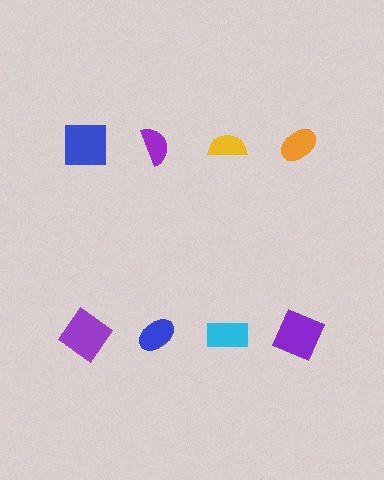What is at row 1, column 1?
A blue square.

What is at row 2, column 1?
A purple diamond.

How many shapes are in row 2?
4 shapes.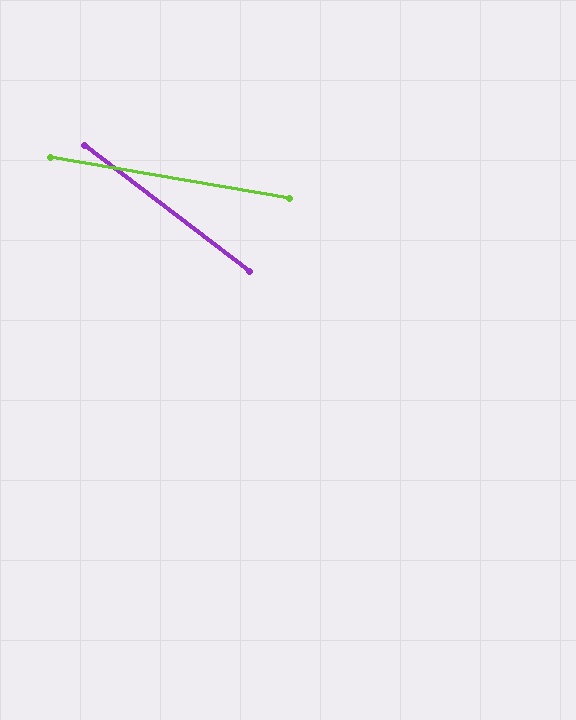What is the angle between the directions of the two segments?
Approximately 28 degrees.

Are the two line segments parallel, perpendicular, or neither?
Neither parallel nor perpendicular — they differ by about 28°.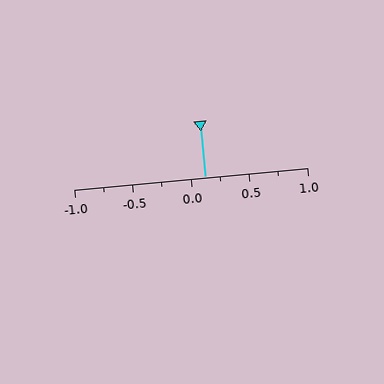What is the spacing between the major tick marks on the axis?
The major ticks are spaced 0.5 apart.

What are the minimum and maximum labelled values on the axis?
The axis runs from -1.0 to 1.0.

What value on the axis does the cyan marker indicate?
The marker indicates approximately 0.12.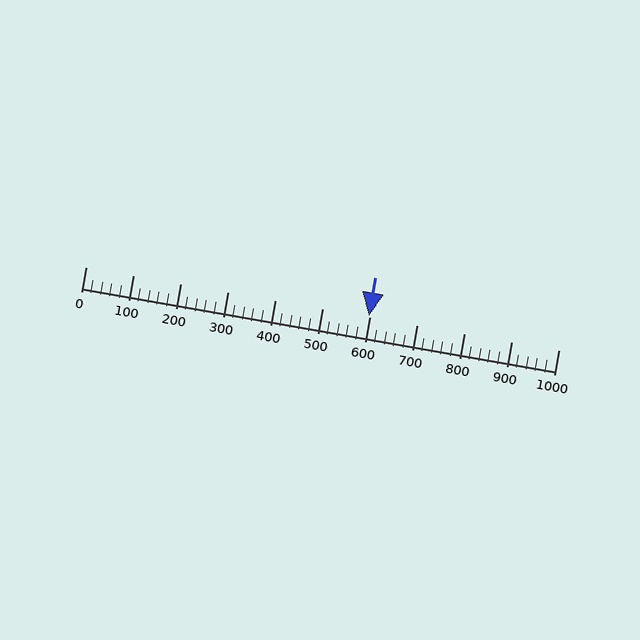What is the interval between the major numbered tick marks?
The major tick marks are spaced 100 units apart.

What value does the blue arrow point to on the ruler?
The blue arrow points to approximately 600.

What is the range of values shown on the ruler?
The ruler shows values from 0 to 1000.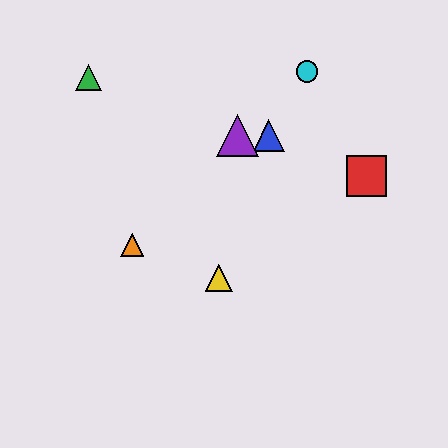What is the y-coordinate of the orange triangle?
The orange triangle is at y≈245.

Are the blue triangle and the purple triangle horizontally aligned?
Yes, both are at y≈135.